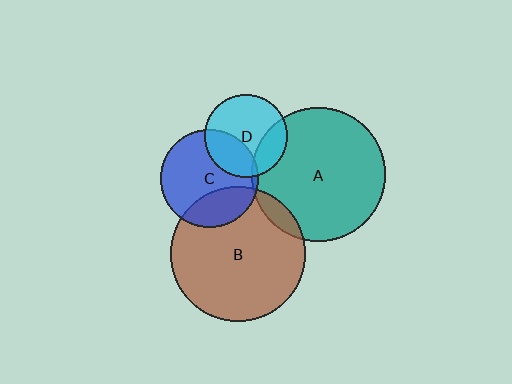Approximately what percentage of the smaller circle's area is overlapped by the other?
Approximately 25%.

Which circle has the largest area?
Circle B (brown).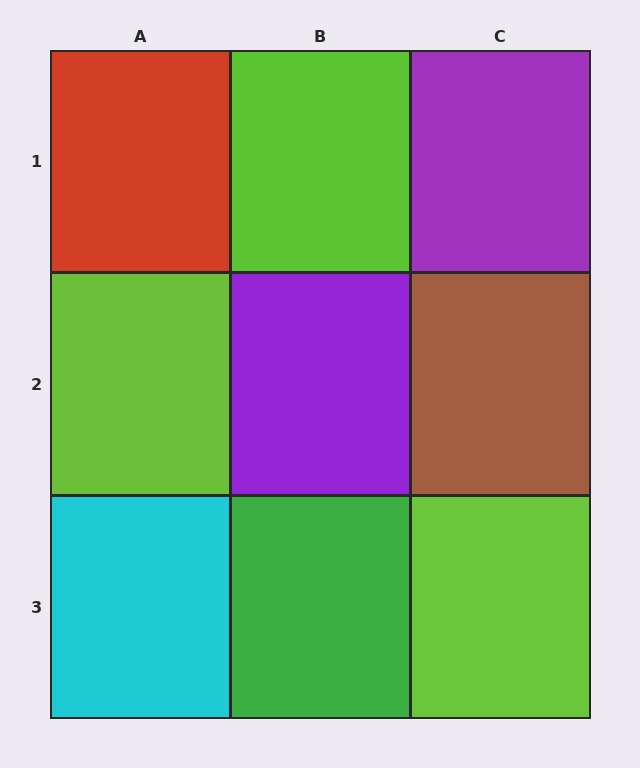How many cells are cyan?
1 cell is cyan.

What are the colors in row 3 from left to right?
Cyan, green, lime.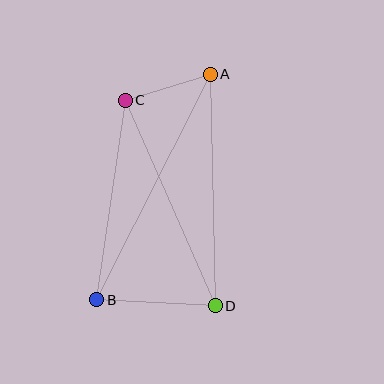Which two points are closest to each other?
Points A and C are closest to each other.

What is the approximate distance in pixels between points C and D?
The distance between C and D is approximately 224 pixels.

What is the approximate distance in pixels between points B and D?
The distance between B and D is approximately 119 pixels.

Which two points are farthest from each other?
Points A and B are farthest from each other.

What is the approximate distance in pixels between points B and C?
The distance between B and C is approximately 201 pixels.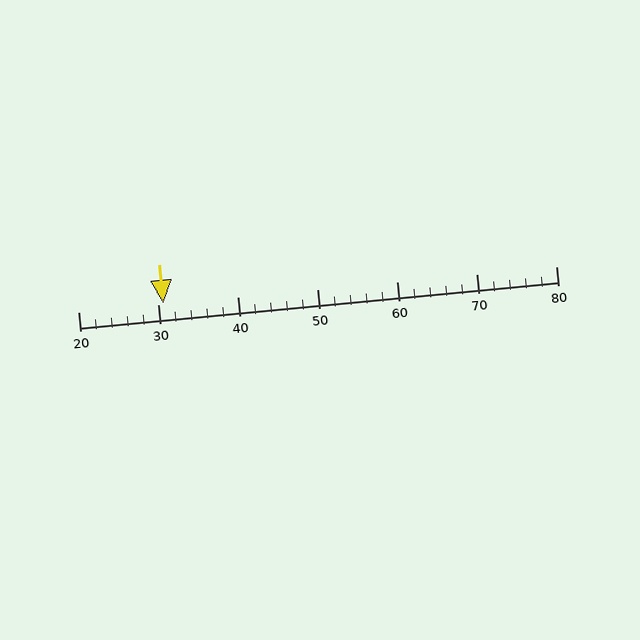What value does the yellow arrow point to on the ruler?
The yellow arrow points to approximately 31.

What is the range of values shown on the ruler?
The ruler shows values from 20 to 80.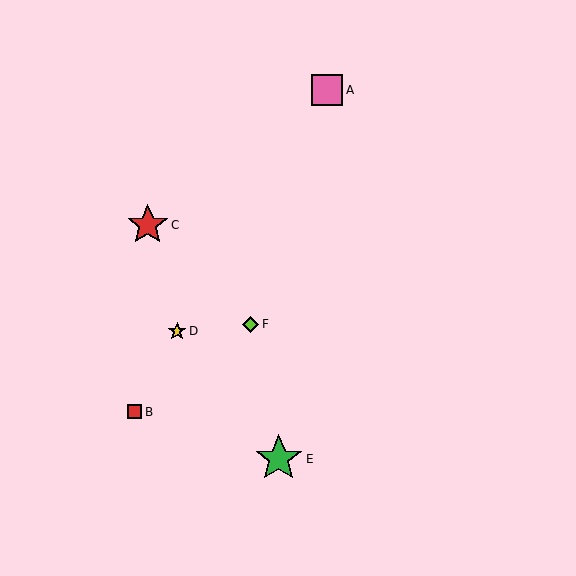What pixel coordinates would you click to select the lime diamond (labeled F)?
Click at (251, 324) to select the lime diamond F.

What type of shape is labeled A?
Shape A is a pink square.